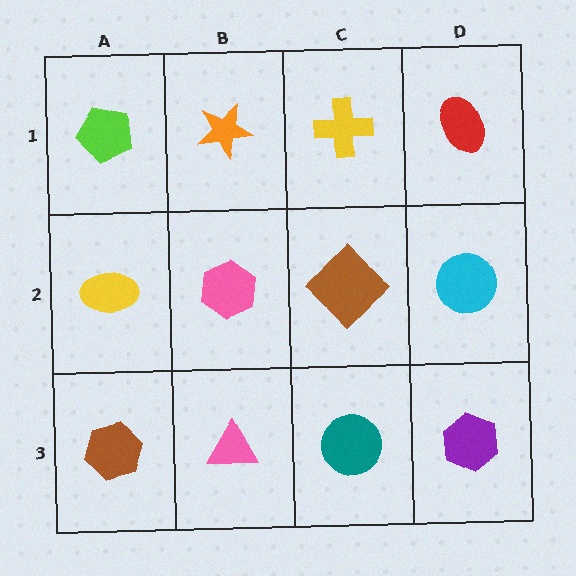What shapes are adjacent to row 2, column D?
A red ellipse (row 1, column D), a purple hexagon (row 3, column D), a brown diamond (row 2, column C).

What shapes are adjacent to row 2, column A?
A lime pentagon (row 1, column A), a brown hexagon (row 3, column A), a pink hexagon (row 2, column B).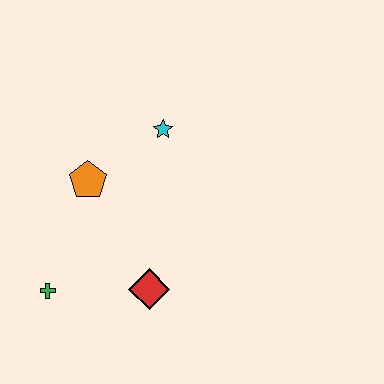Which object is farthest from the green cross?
The cyan star is farthest from the green cross.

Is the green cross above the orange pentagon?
No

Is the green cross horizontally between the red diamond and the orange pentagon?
No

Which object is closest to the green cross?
The red diamond is closest to the green cross.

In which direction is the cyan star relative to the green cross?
The cyan star is above the green cross.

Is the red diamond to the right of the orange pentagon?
Yes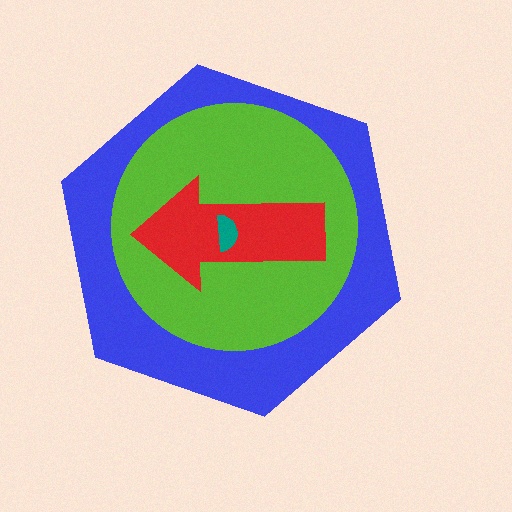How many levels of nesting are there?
4.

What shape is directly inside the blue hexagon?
The lime circle.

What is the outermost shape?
The blue hexagon.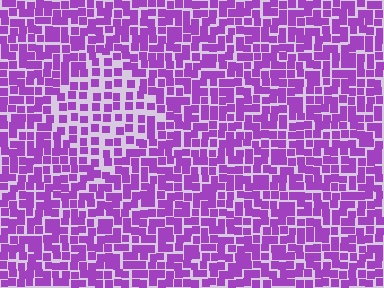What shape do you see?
I see a diamond.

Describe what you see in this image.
The image contains small purple elements arranged at two different densities. A diamond-shaped region is visible where the elements are less densely packed than the surrounding area.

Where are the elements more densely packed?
The elements are more densely packed outside the diamond boundary.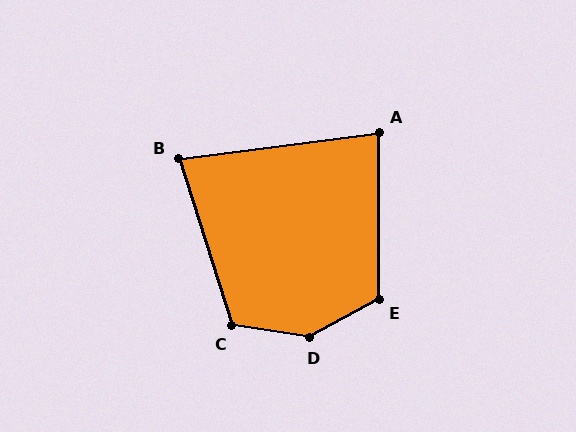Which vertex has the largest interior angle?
D, at approximately 143 degrees.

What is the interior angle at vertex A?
Approximately 82 degrees (acute).